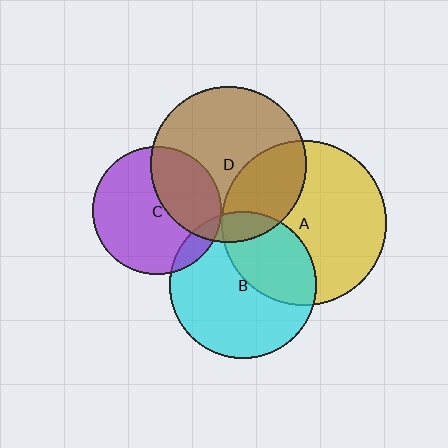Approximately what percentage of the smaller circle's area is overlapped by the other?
Approximately 10%.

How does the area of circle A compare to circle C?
Approximately 1.6 times.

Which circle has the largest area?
Circle A (yellow).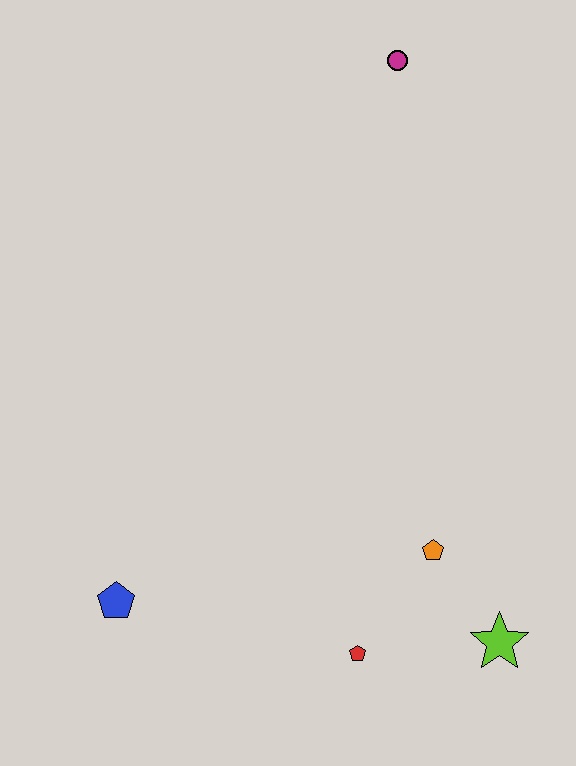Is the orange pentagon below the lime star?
No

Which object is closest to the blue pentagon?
The red pentagon is closest to the blue pentagon.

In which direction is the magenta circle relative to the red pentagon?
The magenta circle is above the red pentagon.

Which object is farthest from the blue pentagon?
The magenta circle is farthest from the blue pentagon.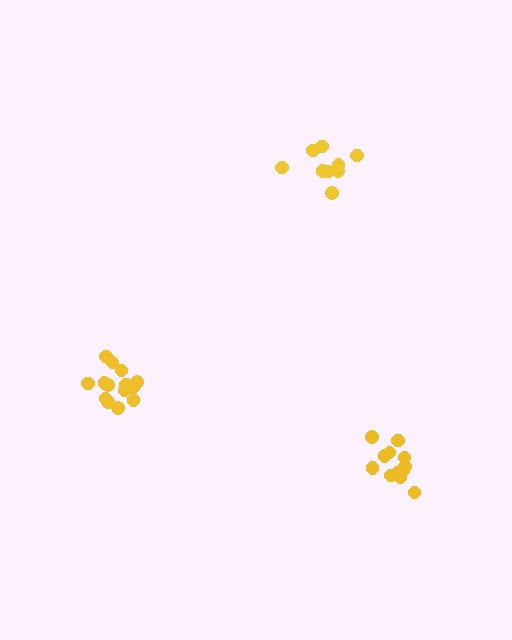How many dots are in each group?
Group 1: 14 dots, Group 2: 9 dots, Group 3: 13 dots (36 total).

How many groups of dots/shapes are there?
There are 3 groups.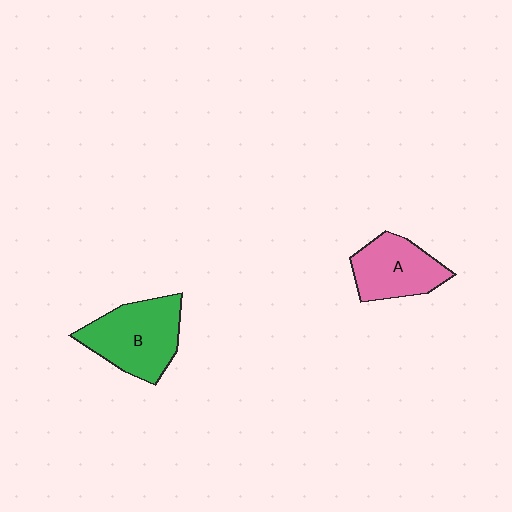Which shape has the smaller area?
Shape A (pink).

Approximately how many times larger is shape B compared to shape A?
Approximately 1.3 times.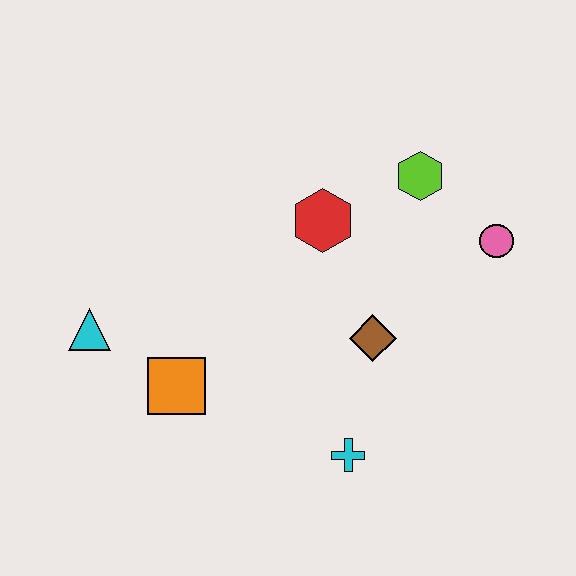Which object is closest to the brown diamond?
The cyan cross is closest to the brown diamond.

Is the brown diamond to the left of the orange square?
No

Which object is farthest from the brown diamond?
The cyan triangle is farthest from the brown diamond.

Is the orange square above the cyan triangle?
No